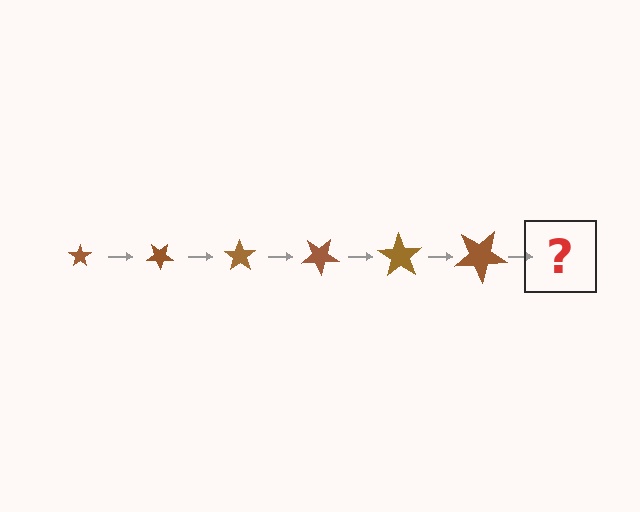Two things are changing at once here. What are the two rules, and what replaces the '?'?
The two rules are that the star grows larger each step and it rotates 35 degrees each step. The '?' should be a star, larger than the previous one and rotated 210 degrees from the start.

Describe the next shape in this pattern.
It should be a star, larger than the previous one and rotated 210 degrees from the start.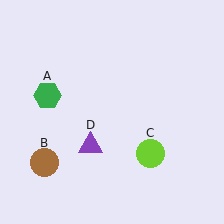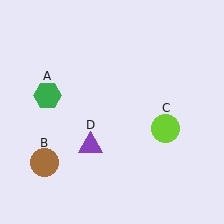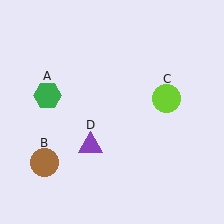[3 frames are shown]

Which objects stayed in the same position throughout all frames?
Green hexagon (object A) and brown circle (object B) and purple triangle (object D) remained stationary.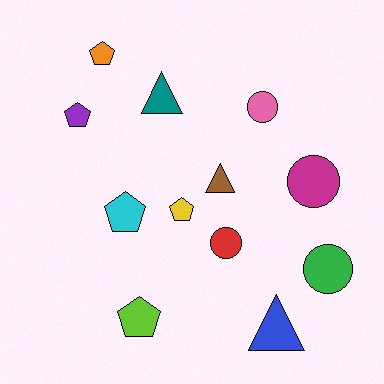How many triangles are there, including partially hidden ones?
There are 3 triangles.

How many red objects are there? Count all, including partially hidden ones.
There is 1 red object.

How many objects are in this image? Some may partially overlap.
There are 12 objects.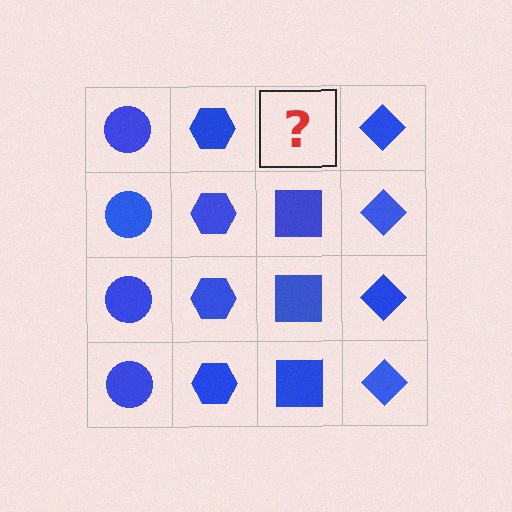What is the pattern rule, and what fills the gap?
The rule is that each column has a consistent shape. The gap should be filled with a blue square.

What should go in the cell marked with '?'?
The missing cell should contain a blue square.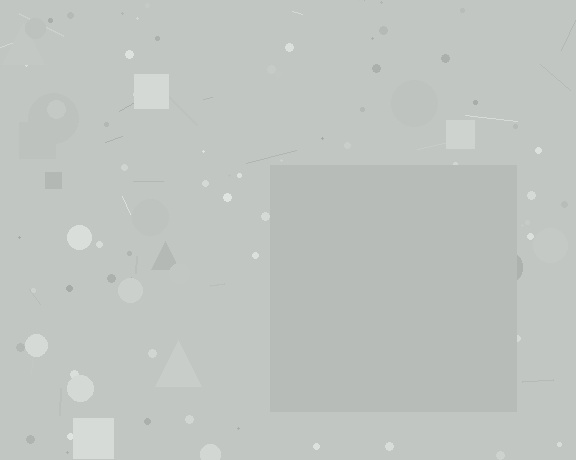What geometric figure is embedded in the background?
A square is embedded in the background.